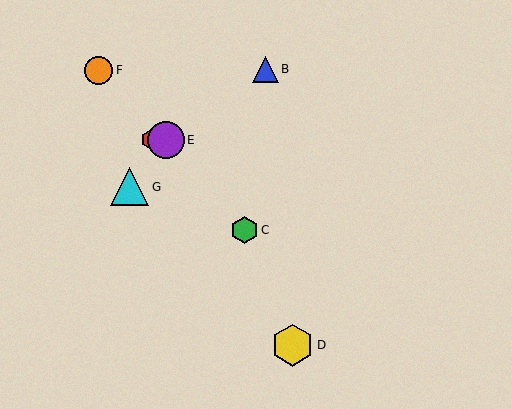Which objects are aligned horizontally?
Objects A, E are aligned horizontally.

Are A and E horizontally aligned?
Yes, both are at y≈140.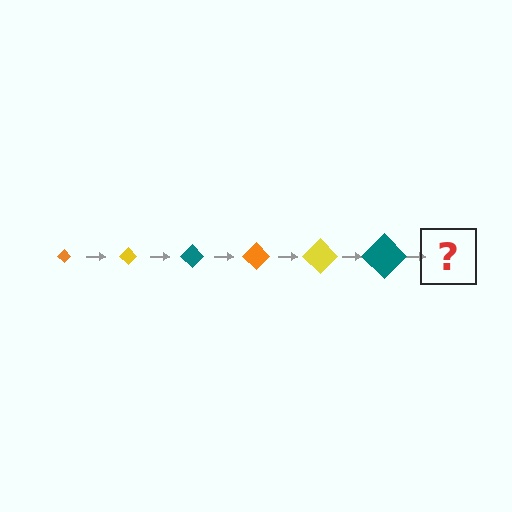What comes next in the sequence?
The next element should be an orange diamond, larger than the previous one.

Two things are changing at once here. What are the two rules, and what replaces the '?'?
The two rules are that the diamond grows larger each step and the color cycles through orange, yellow, and teal. The '?' should be an orange diamond, larger than the previous one.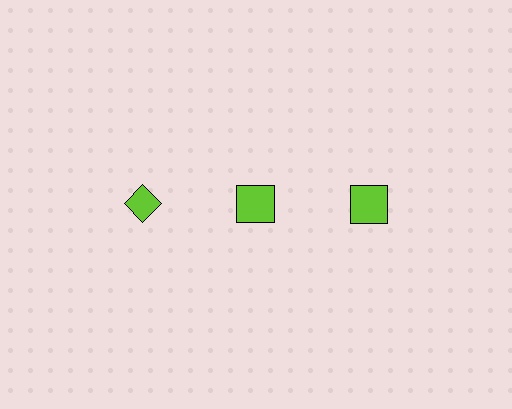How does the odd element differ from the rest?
It has a different shape: diamond instead of square.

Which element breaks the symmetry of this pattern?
The lime diamond in the top row, leftmost column breaks the symmetry. All other shapes are lime squares.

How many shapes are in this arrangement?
There are 3 shapes arranged in a grid pattern.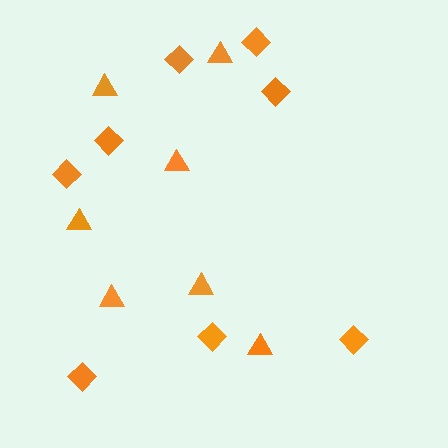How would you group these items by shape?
There are 2 groups: one group of diamonds (8) and one group of triangles (7).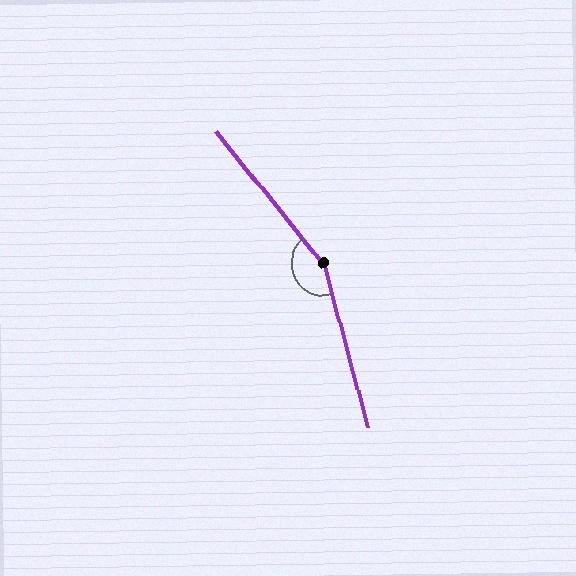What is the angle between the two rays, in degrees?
Approximately 156 degrees.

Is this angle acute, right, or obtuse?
It is obtuse.